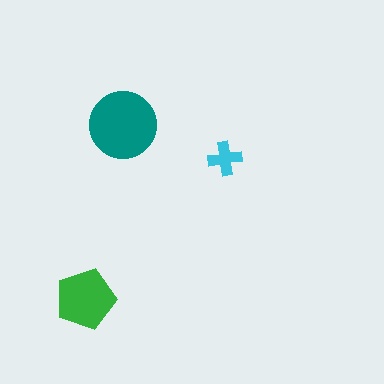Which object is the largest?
The teal circle.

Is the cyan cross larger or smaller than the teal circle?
Smaller.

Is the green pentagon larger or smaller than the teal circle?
Smaller.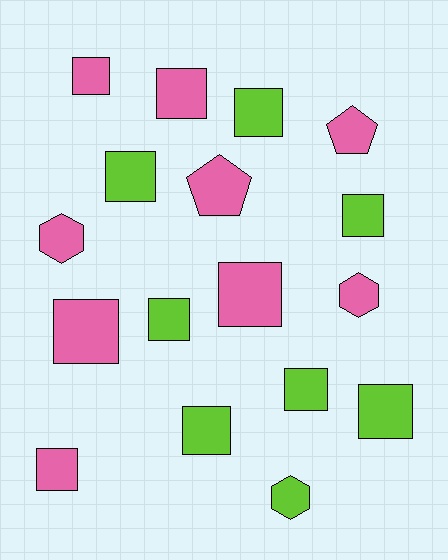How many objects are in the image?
There are 17 objects.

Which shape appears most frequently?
Square, with 12 objects.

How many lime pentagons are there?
There are no lime pentagons.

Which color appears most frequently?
Pink, with 9 objects.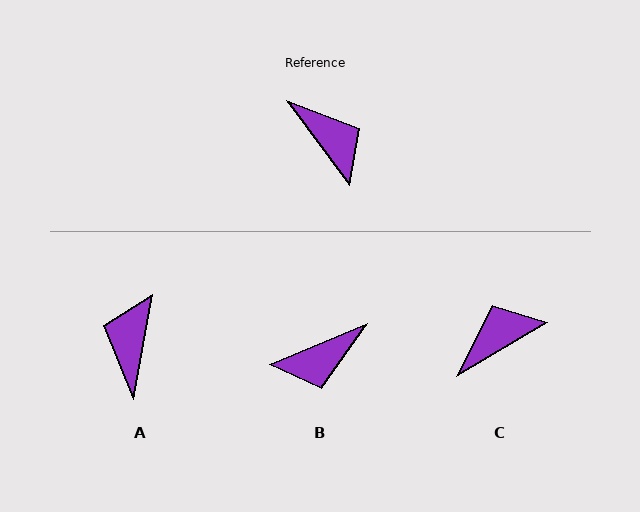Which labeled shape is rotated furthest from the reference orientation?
A, about 133 degrees away.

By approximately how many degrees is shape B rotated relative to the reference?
Approximately 104 degrees clockwise.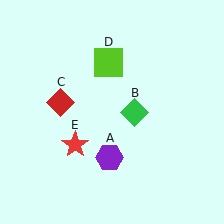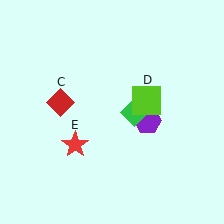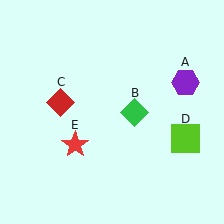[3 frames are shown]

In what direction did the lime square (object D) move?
The lime square (object D) moved down and to the right.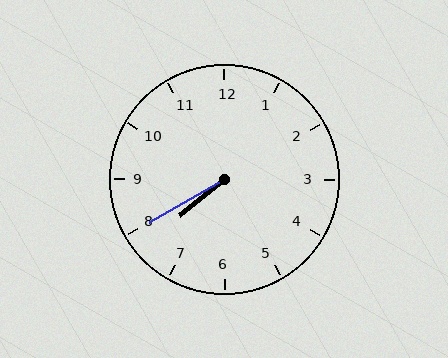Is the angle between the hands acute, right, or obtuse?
It is acute.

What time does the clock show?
7:40.